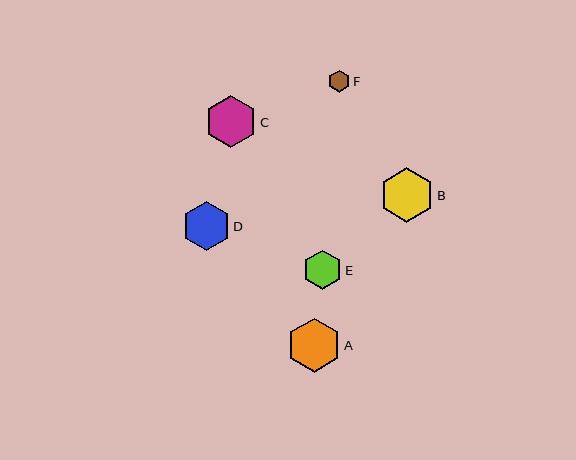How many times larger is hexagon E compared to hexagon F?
Hexagon E is approximately 1.8 times the size of hexagon F.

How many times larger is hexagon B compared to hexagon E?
Hexagon B is approximately 1.4 times the size of hexagon E.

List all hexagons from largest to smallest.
From largest to smallest: B, A, C, D, E, F.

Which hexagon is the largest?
Hexagon B is the largest with a size of approximately 54 pixels.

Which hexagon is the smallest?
Hexagon F is the smallest with a size of approximately 22 pixels.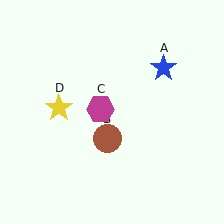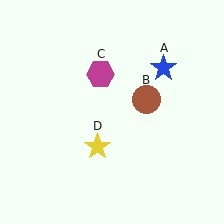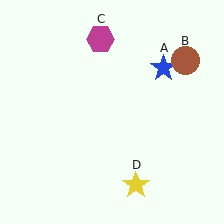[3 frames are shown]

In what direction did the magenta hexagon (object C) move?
The magenta hexagon (object C) moved up.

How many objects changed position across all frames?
3 objects changed position: brown circle (object B), magenta hexagon (object C), yellow star (object D).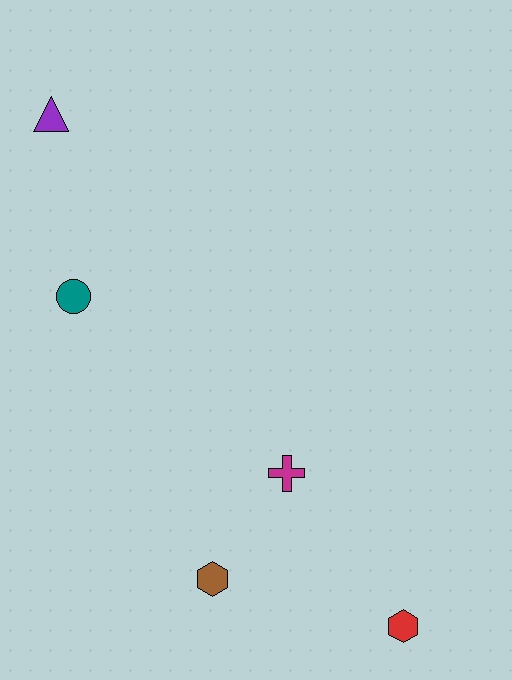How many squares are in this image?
There are no squares.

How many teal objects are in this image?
There is 1 teal object.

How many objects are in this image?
There are 5 objects.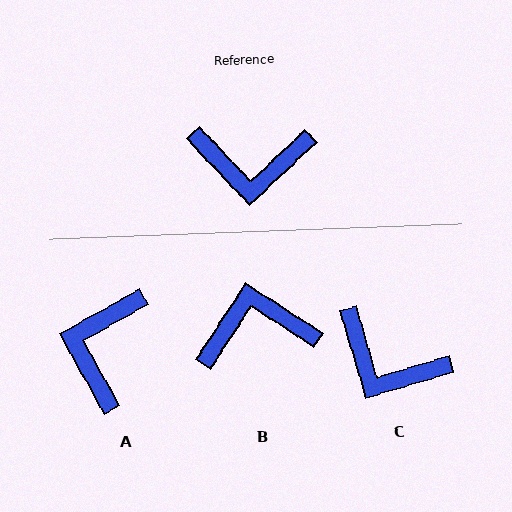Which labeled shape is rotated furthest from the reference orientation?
B, about 167 degrees away.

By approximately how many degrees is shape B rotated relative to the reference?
Approximately 167 degrees clockwise.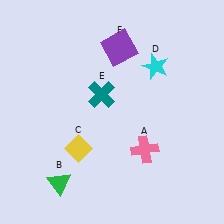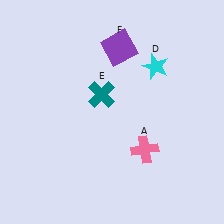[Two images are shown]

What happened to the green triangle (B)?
The green triangle (B) was removed in Image 2. It was in the bottom-left area of Image 1.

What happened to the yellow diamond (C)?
The yellow diamond (C) was removed in Image 2. It was in the bottom-left area of Image 1.